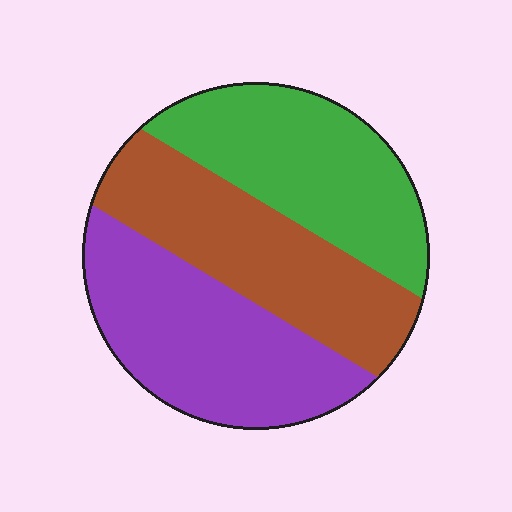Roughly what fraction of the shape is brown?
Brown takes up about one third (1/3) of the shape.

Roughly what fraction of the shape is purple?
Purple covers 35% of the shape.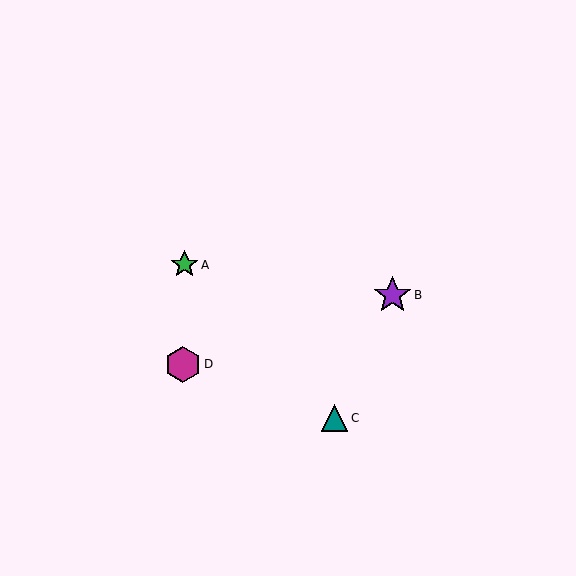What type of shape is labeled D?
Shape D is a magenta hexagon.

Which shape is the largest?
The purple star (labeled B) is the largest.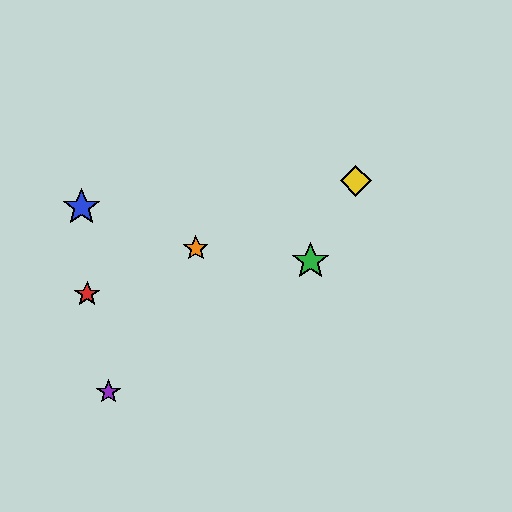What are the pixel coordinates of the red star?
The red star is at (87, 294).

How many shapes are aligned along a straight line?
3 shapes (the red star, the yellow diamond, the orange star) are aligned along a straight line.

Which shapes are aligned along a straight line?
The red star, the yellow diamond, the orange star are aligned along a straight line.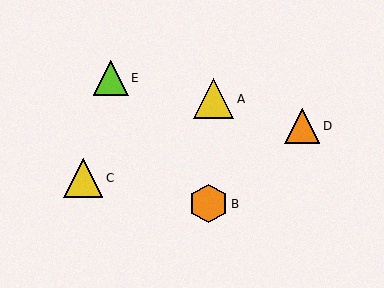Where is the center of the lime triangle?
The center of the lime triangle is at (111, 78).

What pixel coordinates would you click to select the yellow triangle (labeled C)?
Click at (83, 178) to select the yellow triangle C.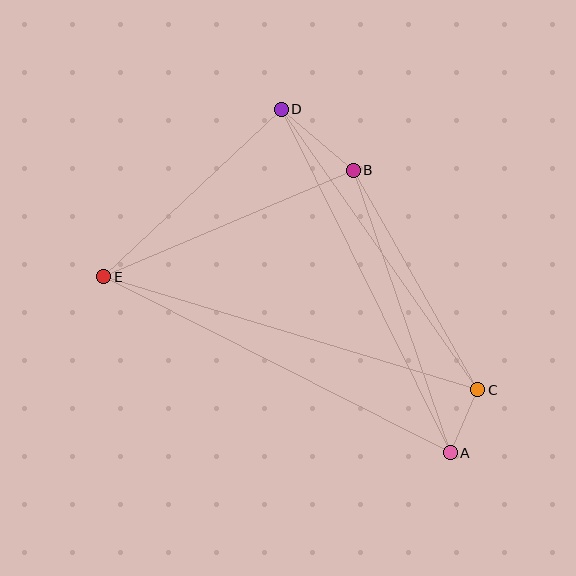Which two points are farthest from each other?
Points C and E are farthest from each other.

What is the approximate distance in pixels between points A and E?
The distance between A and E is approximately 389 pixels.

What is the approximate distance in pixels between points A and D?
The distance between A and D is approximately 383 pixels.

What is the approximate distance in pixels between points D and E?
The distance between D and E is approximately 244 pixels.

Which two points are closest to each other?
Points A and C are closest to each other.